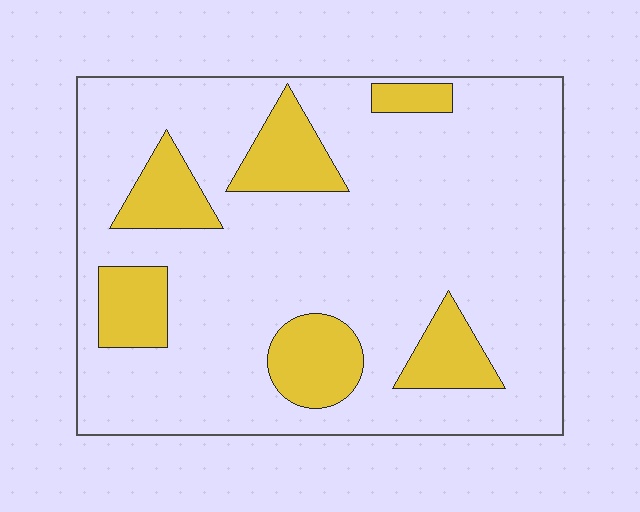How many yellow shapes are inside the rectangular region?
6.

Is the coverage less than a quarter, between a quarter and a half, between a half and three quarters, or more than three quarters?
Less than a quarter.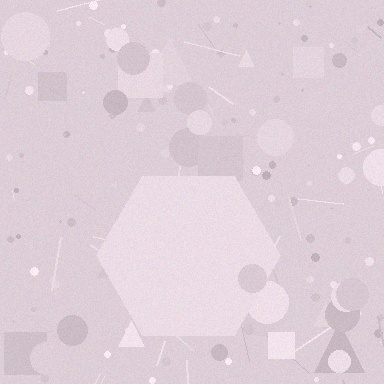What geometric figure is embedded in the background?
A hexagon is embedded in the background.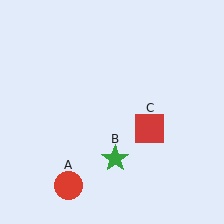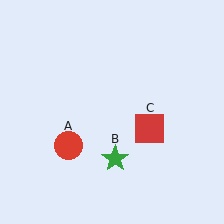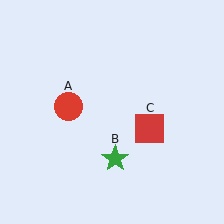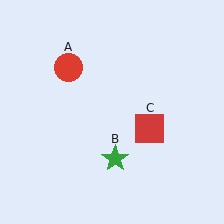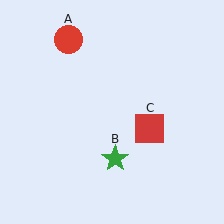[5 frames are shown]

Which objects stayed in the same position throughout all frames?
Green star (object B) and red square (object C) remained stationary.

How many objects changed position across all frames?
1 object changed position: red circle (object A).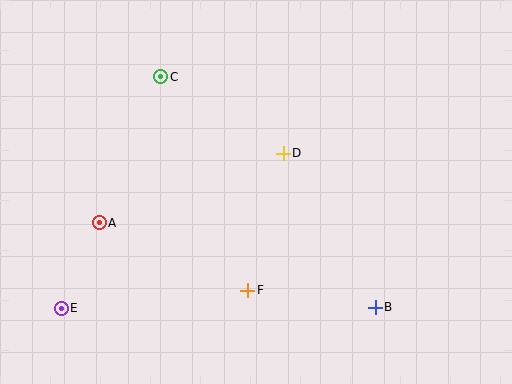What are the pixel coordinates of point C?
Point C is at (161, 77).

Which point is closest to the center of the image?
Point D at (283, 153) is closest to the center.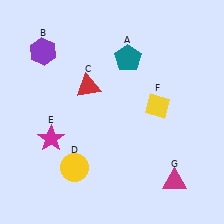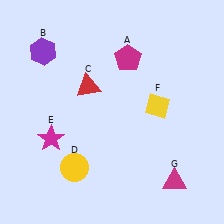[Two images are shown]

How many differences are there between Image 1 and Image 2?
There is 1 difference between the two images.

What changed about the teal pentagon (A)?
In Image 1, A is teal. In Image 2, it changed to magenta.